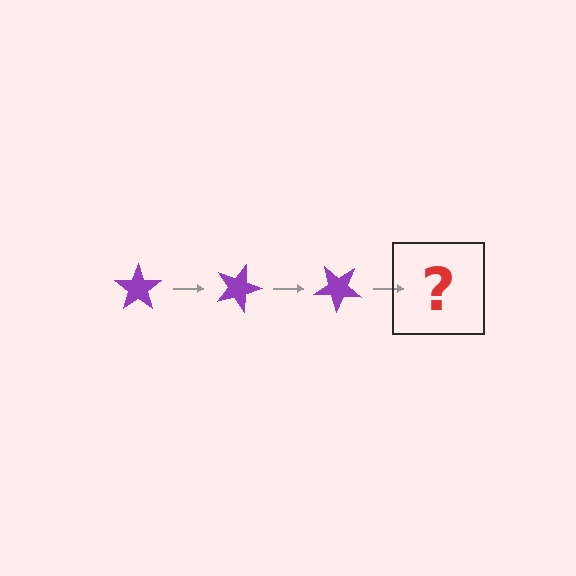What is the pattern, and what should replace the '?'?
The pattern is that the star rotates 20 degrees each step. The '?' should be a purple star rotated 60 degrees.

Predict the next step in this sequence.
The next step is a purple star rotated 60 degrees.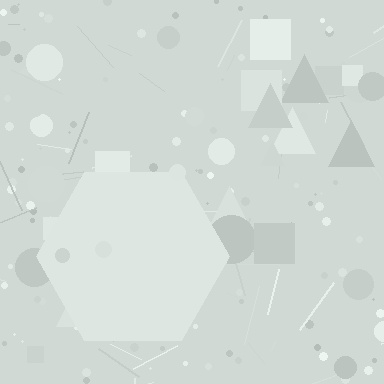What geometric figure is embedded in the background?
A hexagon is embedded in the background.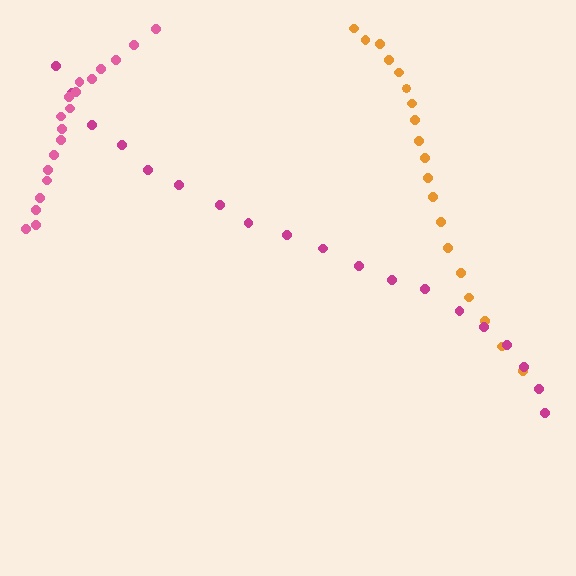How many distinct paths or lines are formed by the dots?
There are 3 distinct paths.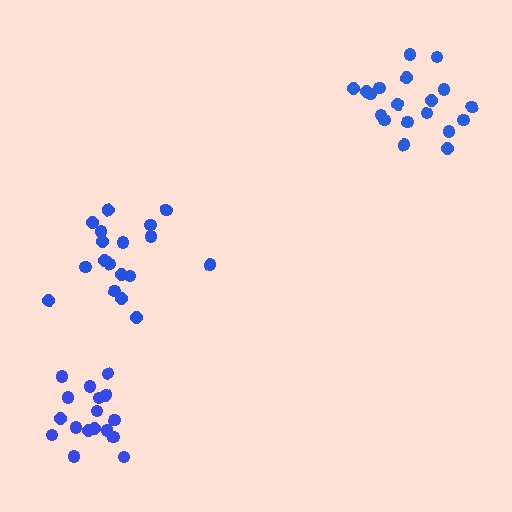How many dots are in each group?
Group 1: 18 dots, Group 2: 19 dots, Group 3: 17 dots (54 total).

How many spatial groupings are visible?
There are 3 spatial groupings.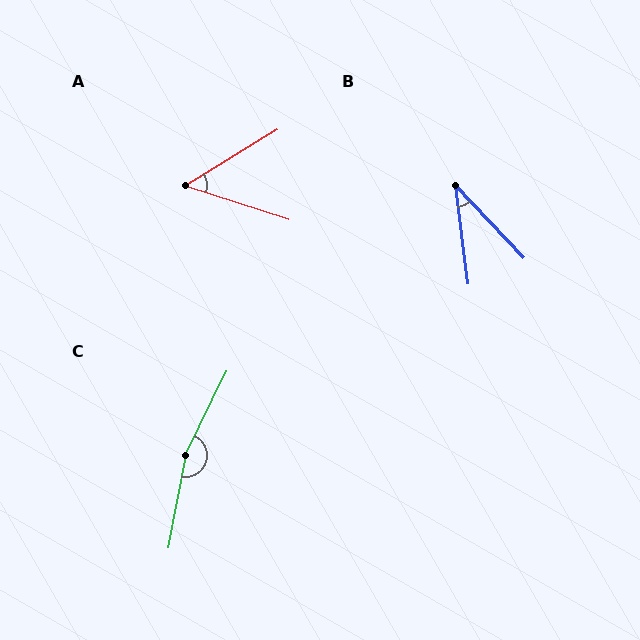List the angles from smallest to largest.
B (36°), A (50°), C (165°).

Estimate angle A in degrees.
Approximately 50 degrees.